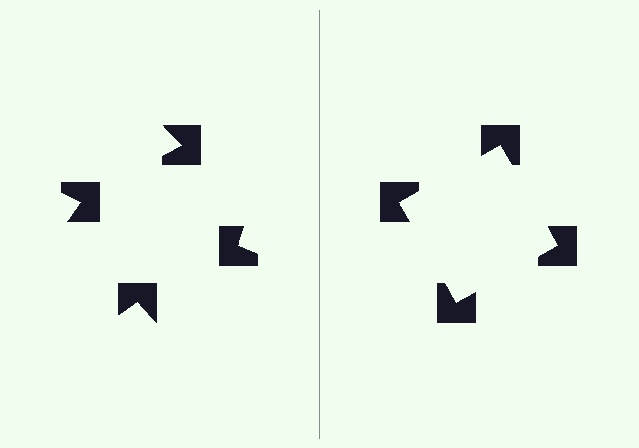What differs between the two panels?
The notched squares are positioned identically on both sides; only the wedge orientations differ. On the right they align to a square; on the left they are misaligned.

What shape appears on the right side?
An illusory square.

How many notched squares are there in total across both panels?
8 — 4 on each side.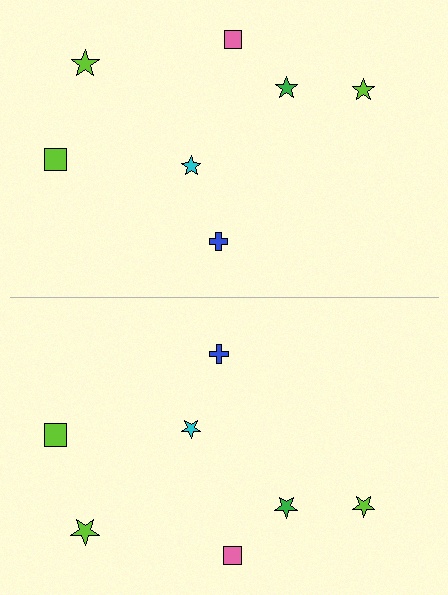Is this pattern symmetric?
Yes, this pattern has bilateral (reflection) symmetry.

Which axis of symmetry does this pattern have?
The pattern has a horizontal axis of symmetry running through the center of the image.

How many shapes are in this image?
There are 14 shapes in this image.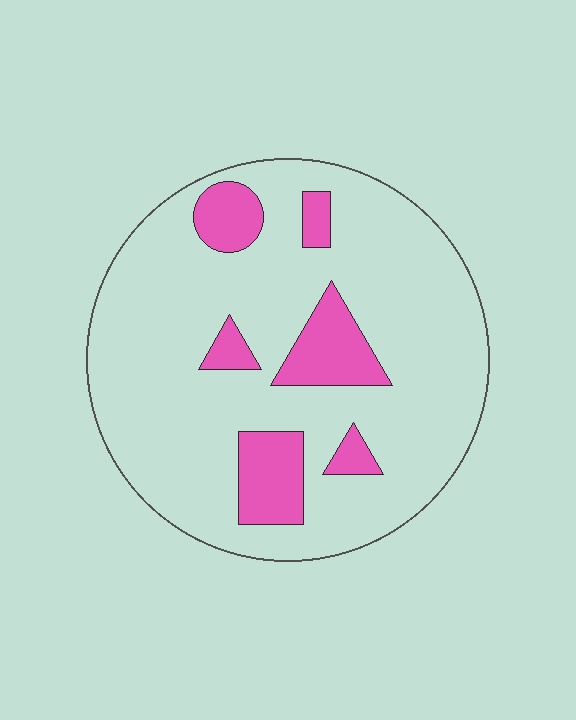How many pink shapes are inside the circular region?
6.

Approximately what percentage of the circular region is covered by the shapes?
Approximately 15%.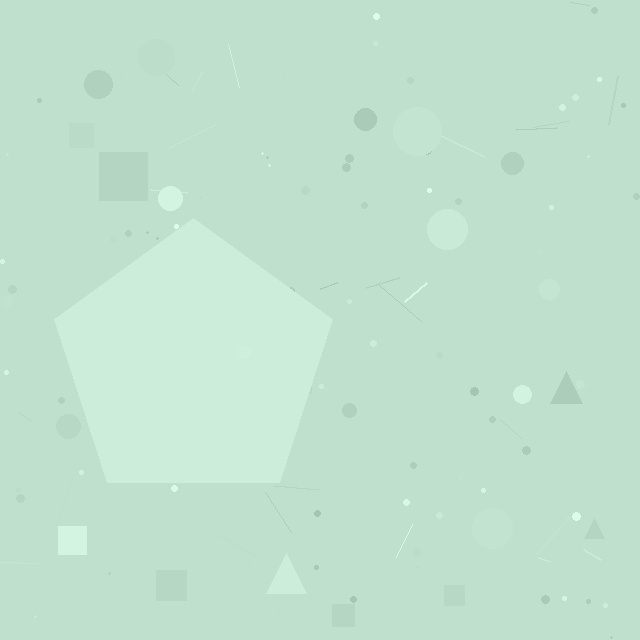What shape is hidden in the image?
A pentagon is hidden in the image.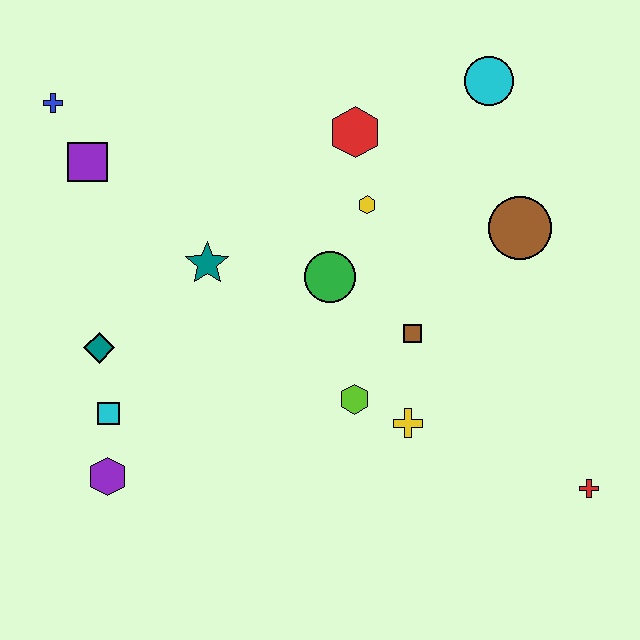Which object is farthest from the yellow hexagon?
The purple hexagon is farthest from the yellow hexagon.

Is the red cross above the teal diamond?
No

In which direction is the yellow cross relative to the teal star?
The yellow cross is to the right of the teal star.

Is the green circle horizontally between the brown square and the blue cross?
Yes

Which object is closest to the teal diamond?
The cyan square is closest to the teal diamond.